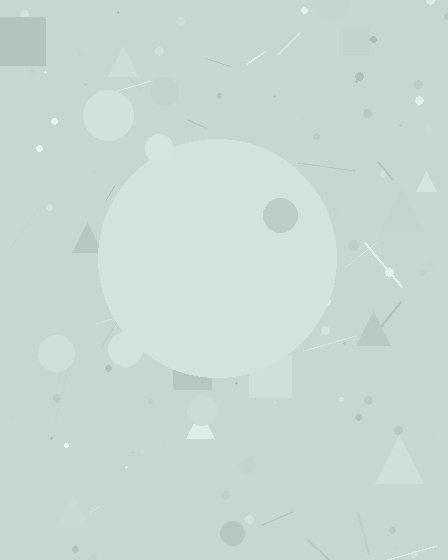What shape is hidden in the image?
A circle is hidden in the image.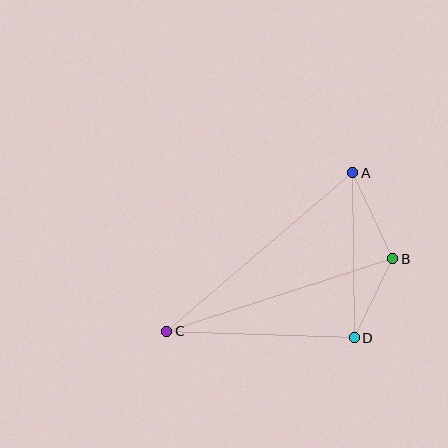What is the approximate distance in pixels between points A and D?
The distance between A and D is approximately 165 pixels.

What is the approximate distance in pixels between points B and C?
The distance between B and C is approximately 237 pixels.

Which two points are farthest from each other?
Points A and C are farthest from each other.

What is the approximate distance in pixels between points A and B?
The distance between A and B is approximately 95 pixels.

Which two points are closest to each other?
Points B and D are closest to each other.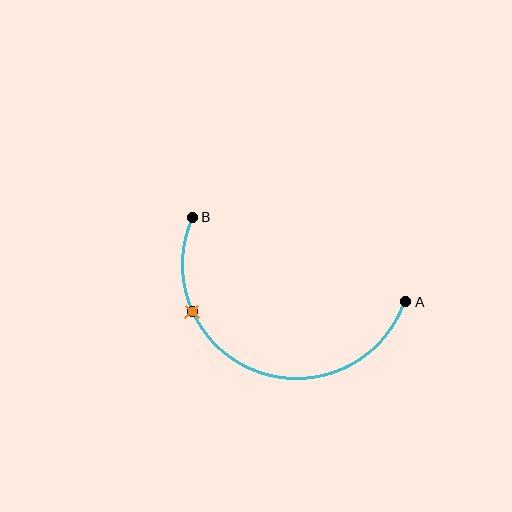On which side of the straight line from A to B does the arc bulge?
The arc bulges below the straight line connecting A and B.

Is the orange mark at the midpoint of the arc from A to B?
No. The orange mark lies on the arc but is closer to endpoint B. The arc midpoint would be at the point on the curve equidistant along the arc from both A and B.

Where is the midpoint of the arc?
The arc midpoint is the point on the curve farthest from the straight line joining A and B. It sits below that line.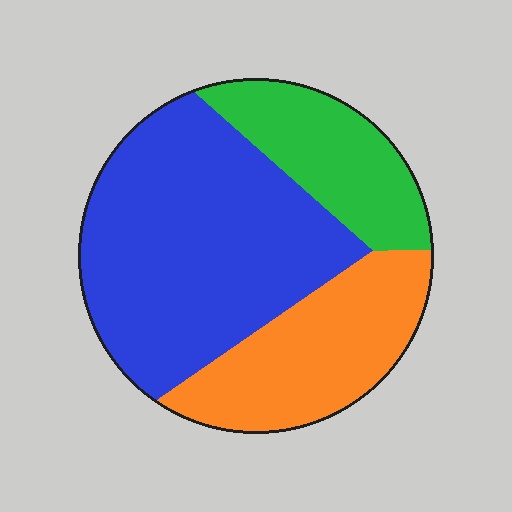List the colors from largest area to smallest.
From largest to smallest: blue, orange, green.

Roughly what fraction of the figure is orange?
Orange takes up about one quarter (1/4) of the figure.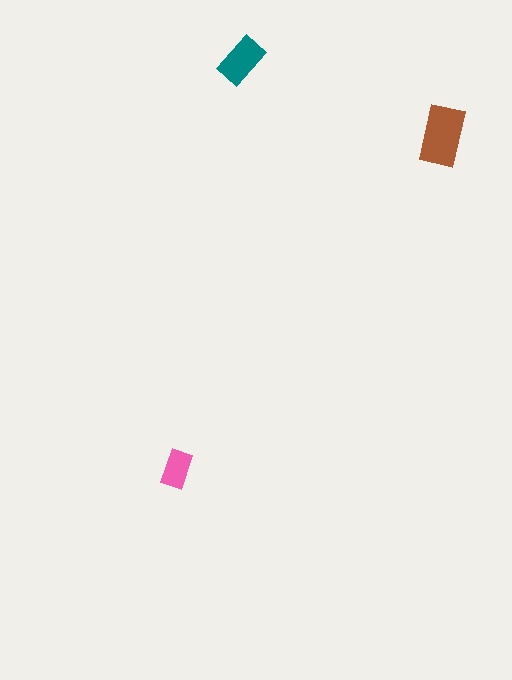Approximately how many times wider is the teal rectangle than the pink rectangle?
About 1.5 times wider.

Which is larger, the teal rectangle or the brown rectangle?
The brown one.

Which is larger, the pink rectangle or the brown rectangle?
The brown one.